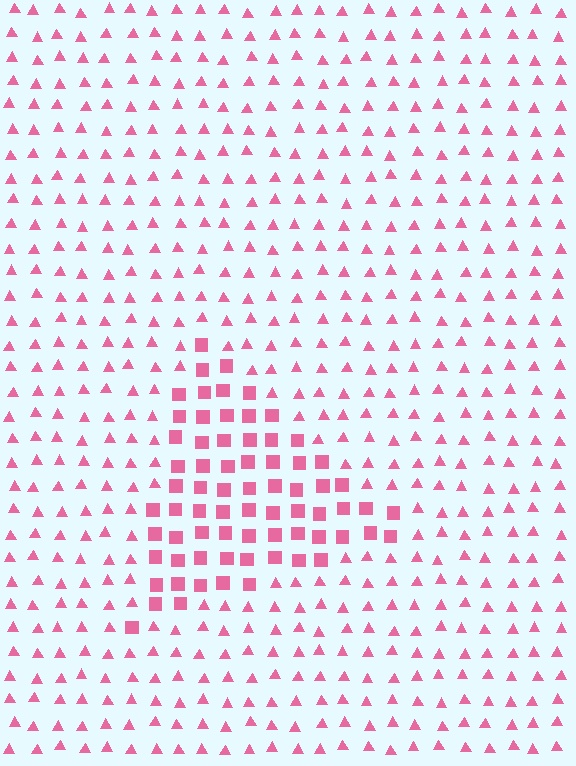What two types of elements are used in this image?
The image uses squares inside the triangle region and triangles outside it.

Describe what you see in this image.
The image is filled with small pink elements arranged in a uniform grid. A triangle-shaped region contains squares, while the surrounding area contains triangles. The boundary is defined purely by the change in element shape.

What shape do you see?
I see a triangle.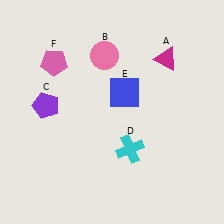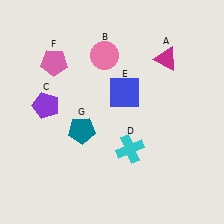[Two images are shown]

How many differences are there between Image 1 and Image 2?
There is 1 difference between the two images.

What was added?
A teal pentagon (G) was added in Image 2.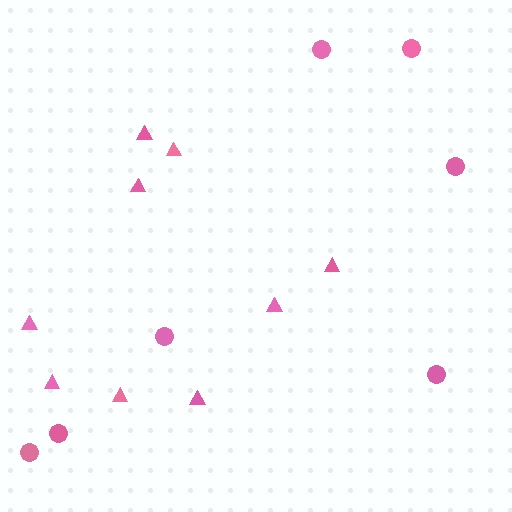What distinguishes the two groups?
There are 2 groups: one group of triangles (9) and one group of circles (7).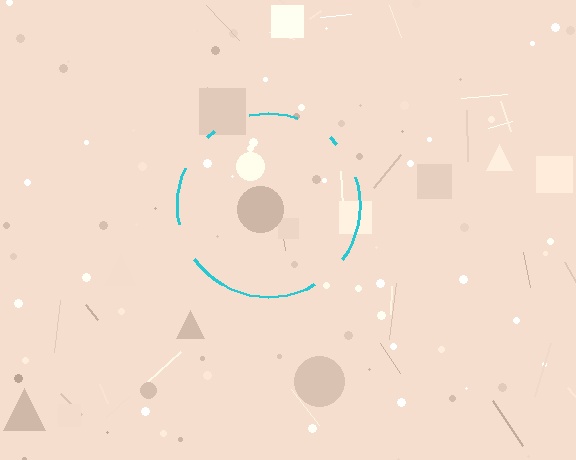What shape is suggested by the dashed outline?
The dashed outline suggests a circle.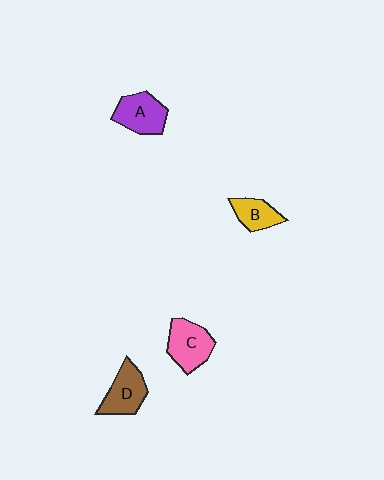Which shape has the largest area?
Shape C (pink).